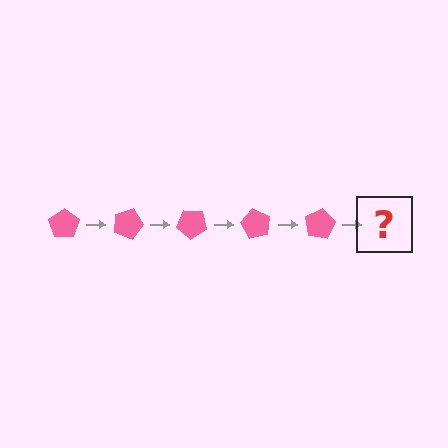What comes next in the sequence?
The next element should be a pink pentagon rotated 100 degrees.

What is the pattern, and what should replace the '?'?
The pattern is that the pentagon rotates 20 degrees each step. The '?' should be a pink pentagon rotated 100 degrees.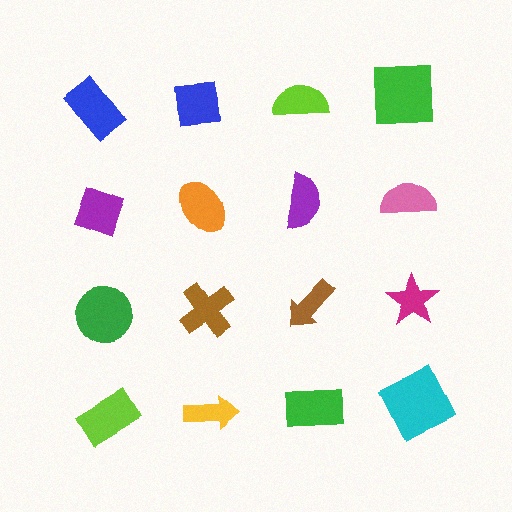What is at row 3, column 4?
A magenta star.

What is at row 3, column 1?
A green circle.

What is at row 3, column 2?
A brown cross.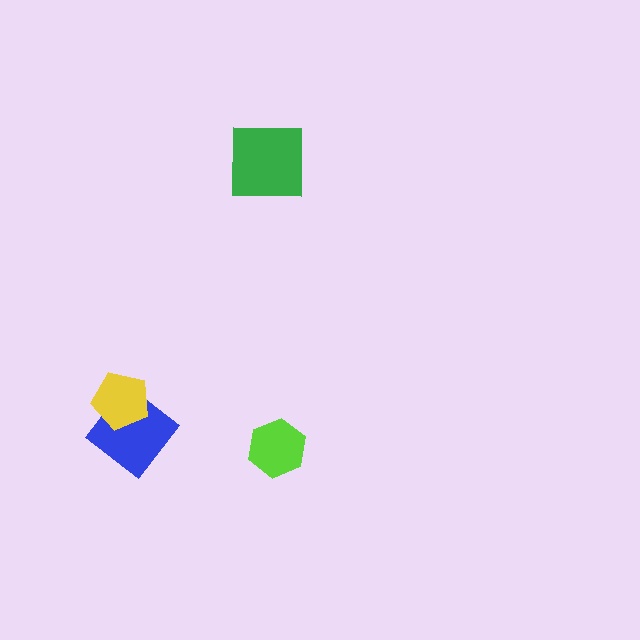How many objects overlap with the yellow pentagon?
1 object overlaps with the yellow pentagon.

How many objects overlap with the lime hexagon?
0 objects overlap with the lime hexagon.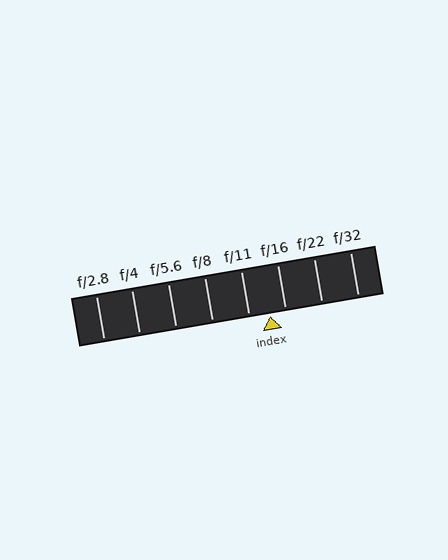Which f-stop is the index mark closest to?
The index mark is closest to f/16.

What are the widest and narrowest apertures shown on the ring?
The widest aperture shown is f/2.8 and the narrowest is f/32.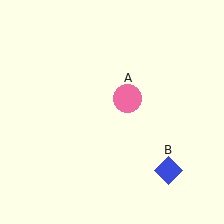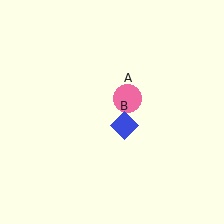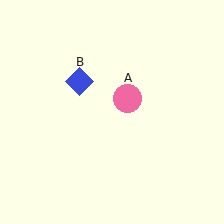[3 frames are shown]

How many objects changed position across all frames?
1 object changed position: blue diamond (object B).